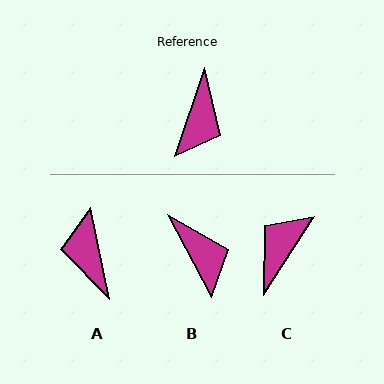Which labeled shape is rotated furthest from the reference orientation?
C, about 166 degrees away.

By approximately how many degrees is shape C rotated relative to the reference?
Approximately 166 degrees counter-clockwise.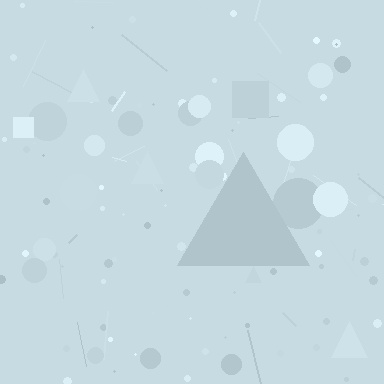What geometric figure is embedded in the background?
A triangle is embedded in the background.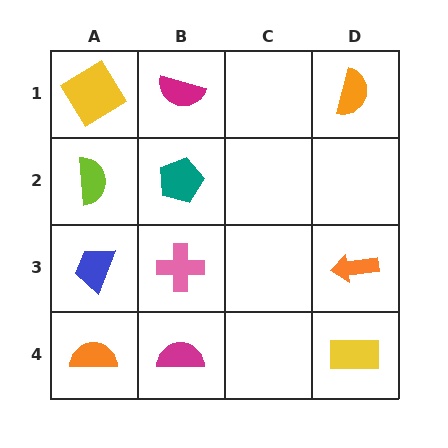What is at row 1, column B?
A magenta semicircle.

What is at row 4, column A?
An orange semicircle.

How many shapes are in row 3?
3 shapes.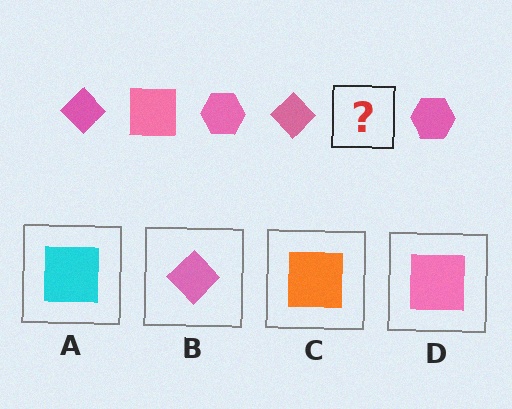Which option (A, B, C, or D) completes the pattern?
D.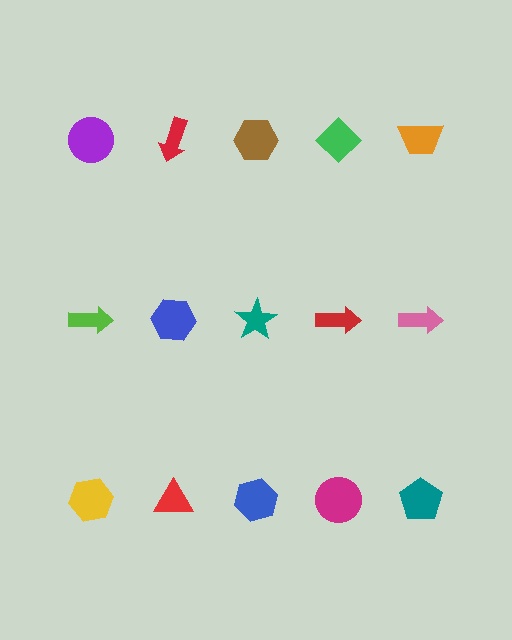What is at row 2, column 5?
A pink arrow.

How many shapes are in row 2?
5 shapes.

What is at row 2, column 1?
A lime arrow.